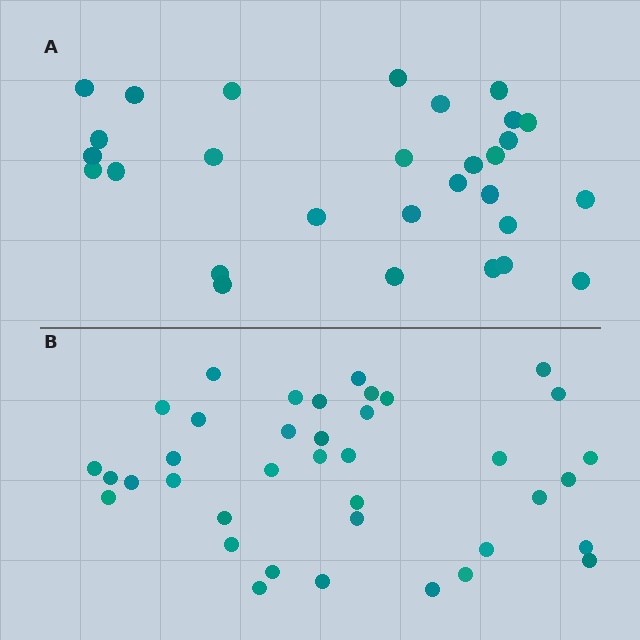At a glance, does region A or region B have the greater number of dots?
Region B (the bottom region) has more dots.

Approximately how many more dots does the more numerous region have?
Region B has roughly 8 or so more dots than region A.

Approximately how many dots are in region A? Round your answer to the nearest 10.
About 30 dots. (The exact count is 29, which rounds to 30.)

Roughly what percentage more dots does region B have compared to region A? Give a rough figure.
About 30% more.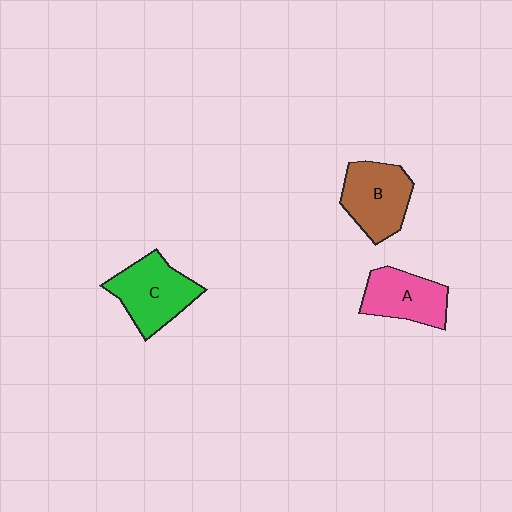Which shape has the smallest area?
Shape A (pink).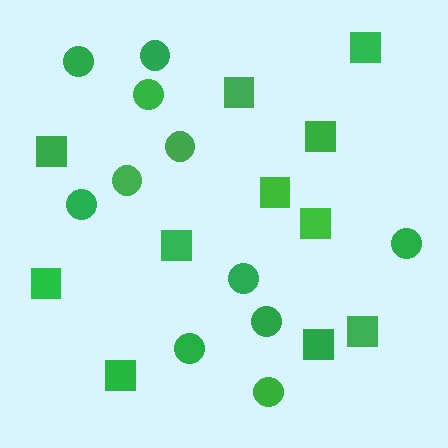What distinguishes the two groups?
There are 2 groups: one group of squares (11) and one group of circles (11).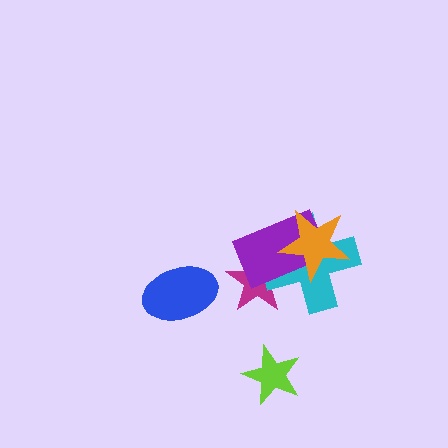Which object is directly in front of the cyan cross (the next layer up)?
The purple rectangle is directly in front of the cyan cross.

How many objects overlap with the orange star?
2 objects overlap with the orange star.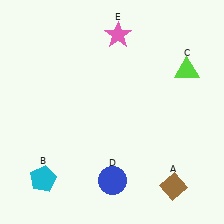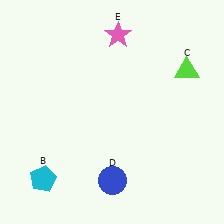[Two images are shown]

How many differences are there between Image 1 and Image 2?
There is 1 difference between the two images.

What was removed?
The brown diamond (A) was removed in Image 2.